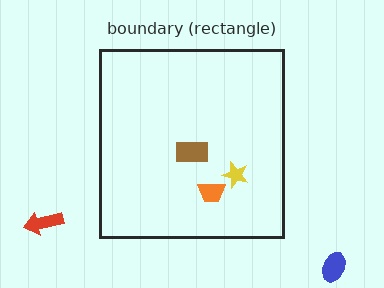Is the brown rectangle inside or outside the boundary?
Inside.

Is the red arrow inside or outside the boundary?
Outside.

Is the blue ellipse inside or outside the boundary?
Outside.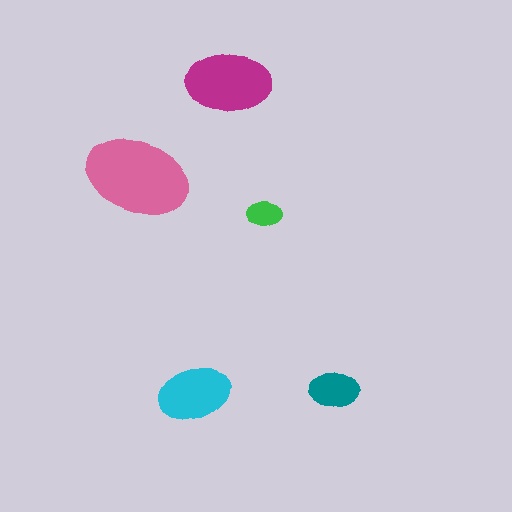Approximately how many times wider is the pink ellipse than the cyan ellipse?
About 1.5 times wider.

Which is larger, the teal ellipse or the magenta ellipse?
The magenta one.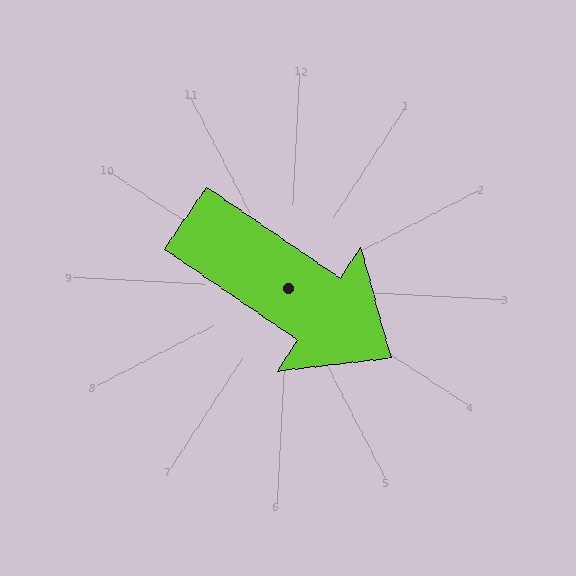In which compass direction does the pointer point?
Southeast.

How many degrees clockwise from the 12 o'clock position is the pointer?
Approximately 121 degrees.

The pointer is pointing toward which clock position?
Roughly 4 o'clock.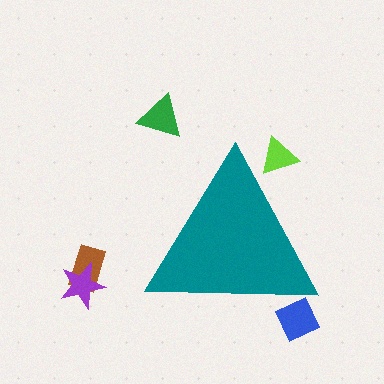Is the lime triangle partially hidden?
Yes, the lime triangle is partially hidden behind the teal triangle.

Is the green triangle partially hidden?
No, the green triangle is fully visible.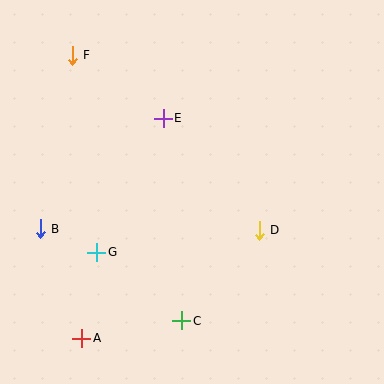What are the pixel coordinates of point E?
Point E is at (163, 118).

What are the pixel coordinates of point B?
Point B is at (40, 229).